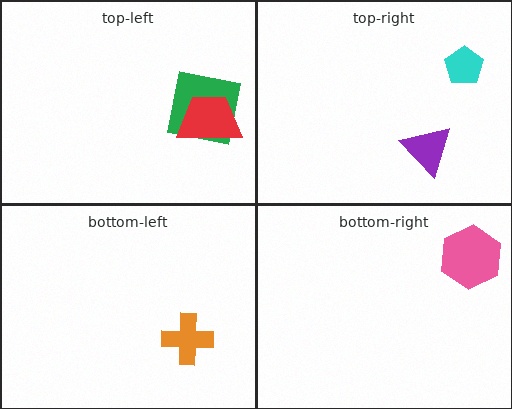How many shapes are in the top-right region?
2.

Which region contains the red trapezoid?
The top-left region.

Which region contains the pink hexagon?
The bottom-right region.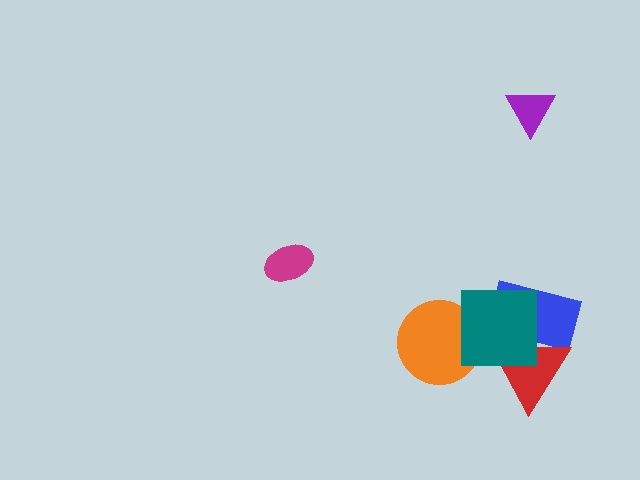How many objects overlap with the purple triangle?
0 objects overlap with the purple triangle.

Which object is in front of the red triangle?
The teal square is in front of the red triangle.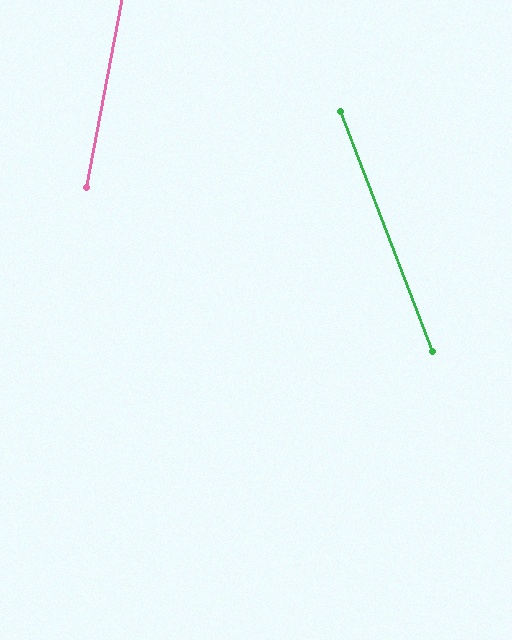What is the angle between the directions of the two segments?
Approximately 32 degrees.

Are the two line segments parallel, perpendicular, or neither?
Neither parallel nor perpendicular — they differ by about 32°.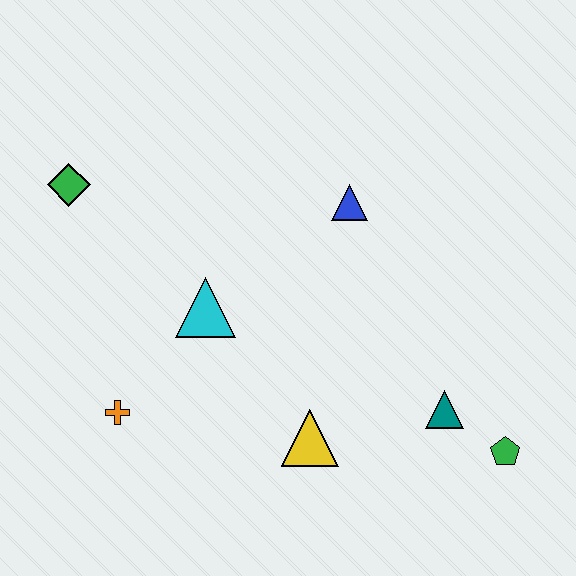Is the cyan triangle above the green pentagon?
Yes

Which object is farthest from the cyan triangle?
The green pentagon is farthest from the cyan triangle.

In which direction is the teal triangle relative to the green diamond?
The teal triangle is to the right of the green diamond.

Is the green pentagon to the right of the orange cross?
Yes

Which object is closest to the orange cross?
The cyan triangle is closest to the orange cross.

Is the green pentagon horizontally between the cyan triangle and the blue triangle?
No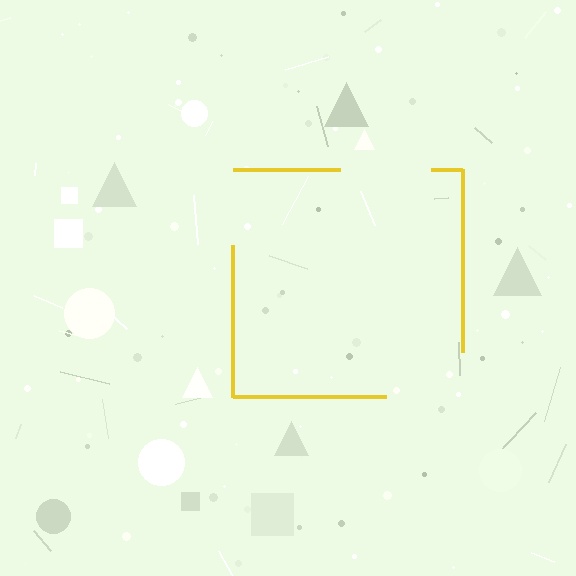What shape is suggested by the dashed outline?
The dashed outline suggests a square.